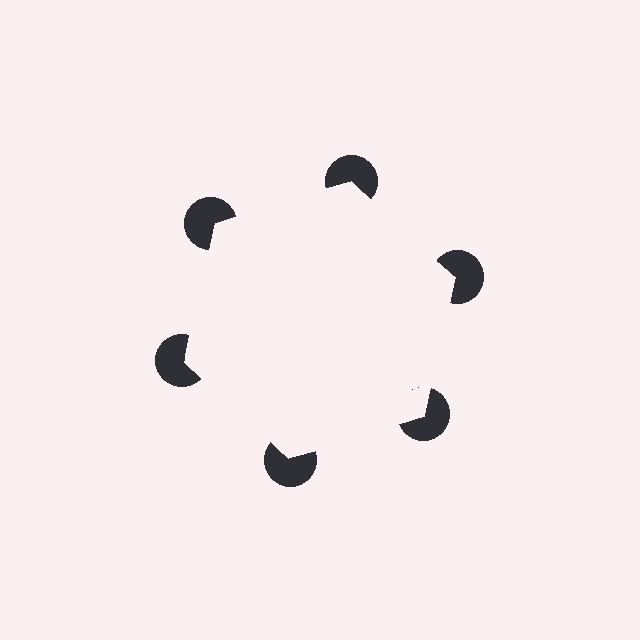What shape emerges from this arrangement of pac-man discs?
An illusory hexagon — its edges are inferred from the aligned wedge cuts in the pac-man discs, not physically drawn.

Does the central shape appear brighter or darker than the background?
It typically appears slightly brighter than the background, even though no actual brightness change is drawn.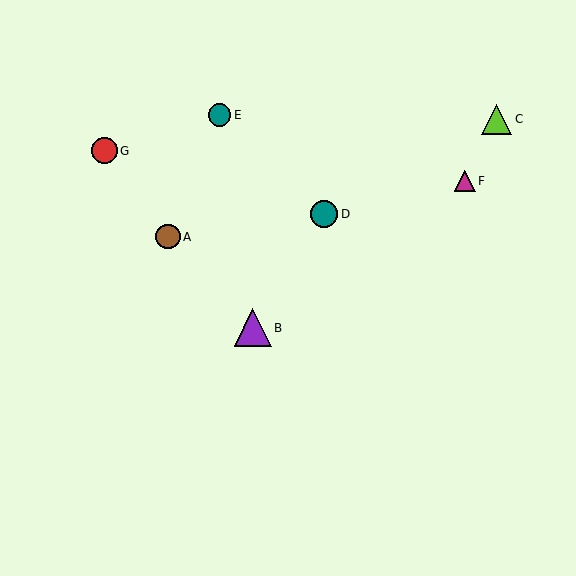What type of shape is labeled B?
Shape B is a purple triangle.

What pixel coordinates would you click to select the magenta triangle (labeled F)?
Click at (465, 181) to select the magenta triangle F.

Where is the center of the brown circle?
The center of the brown circle is at (168, 237).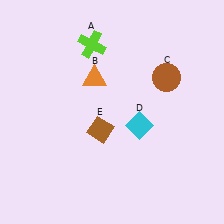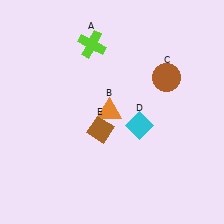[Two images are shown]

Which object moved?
The orange triangle (B) moved down.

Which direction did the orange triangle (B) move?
The orange triangle (B) moved down.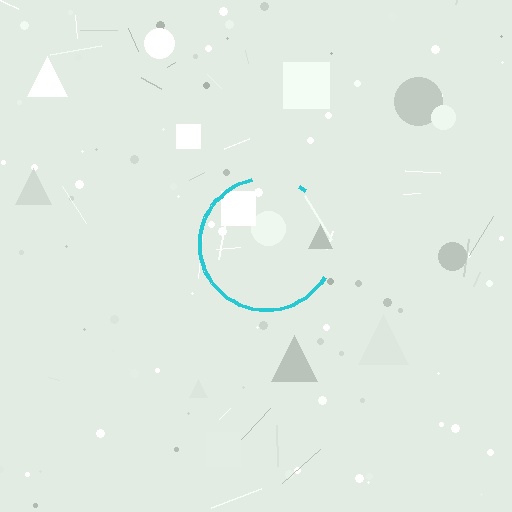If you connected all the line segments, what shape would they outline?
They would outline a circle.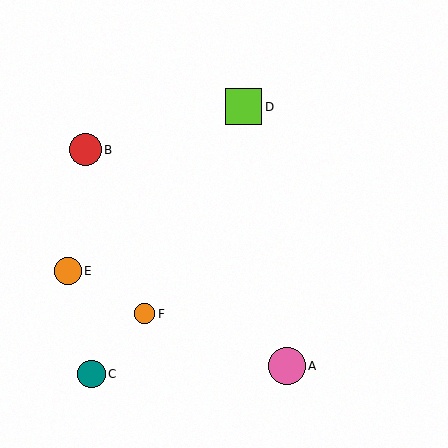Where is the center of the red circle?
The center of the red circle is at (85, 150).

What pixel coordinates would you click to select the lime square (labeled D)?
Click at (244, 107) to select the lime square D.